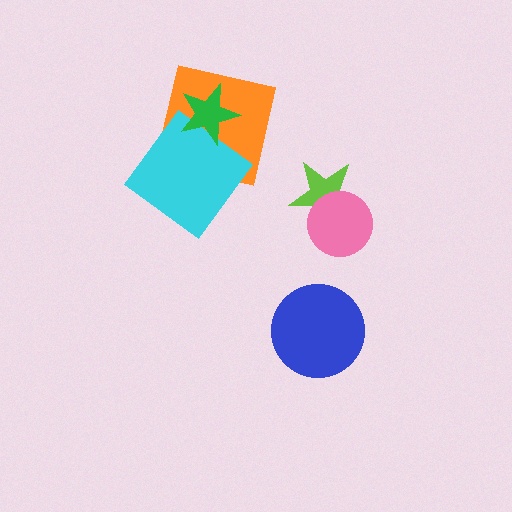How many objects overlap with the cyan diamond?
2 objects overlap with the cyan diamond.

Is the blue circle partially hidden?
No, no other shape covers it.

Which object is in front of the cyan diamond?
The green star is in front of the cyan diamond.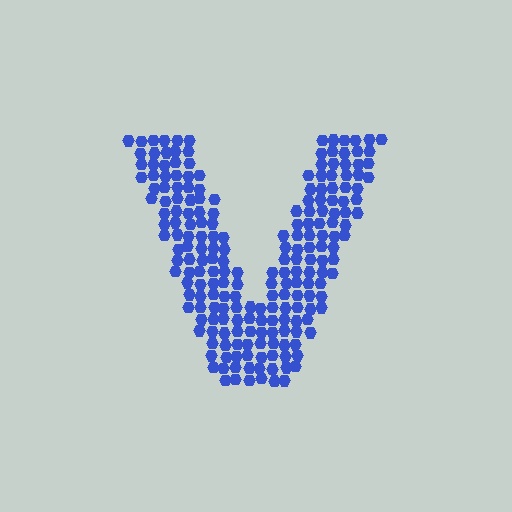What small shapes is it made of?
It is made of small hexagons.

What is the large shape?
The large shape is the letter V.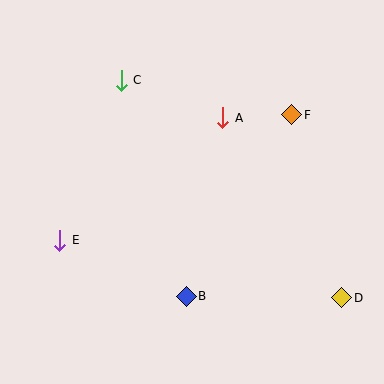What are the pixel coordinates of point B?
Point B is at (186, 296).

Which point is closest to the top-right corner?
Point F is closest to the top-right corner.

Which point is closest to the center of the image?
Point A at (223, 118) is closest to the center.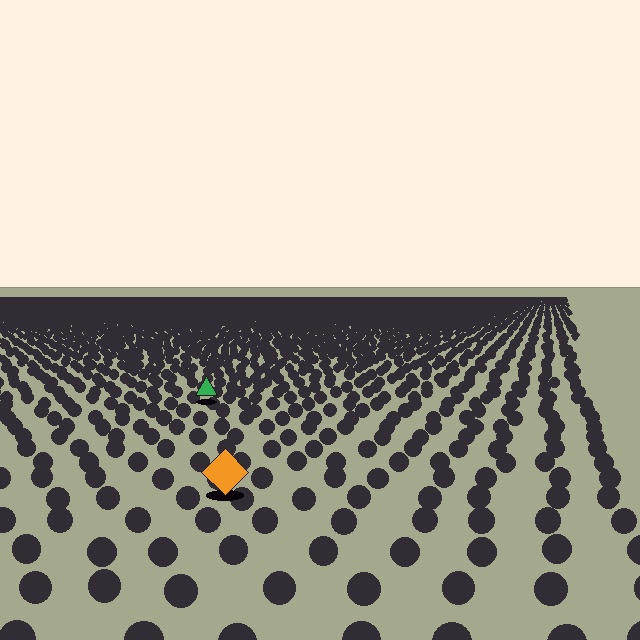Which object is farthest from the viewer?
The green triangle is farthest from the viewer. It appears smaller and the ground texture around it is denser.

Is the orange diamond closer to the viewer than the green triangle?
Yes. The orange diamond is closer — you can tell from the texture gradient: the ground texture is coarser near it.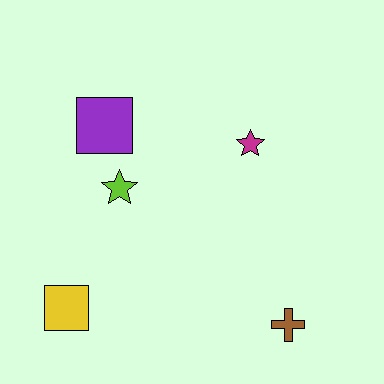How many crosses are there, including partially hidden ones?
There is 1 cross.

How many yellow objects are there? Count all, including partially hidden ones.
There is 1 yellow object.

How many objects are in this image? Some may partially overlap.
There are 5 objects.